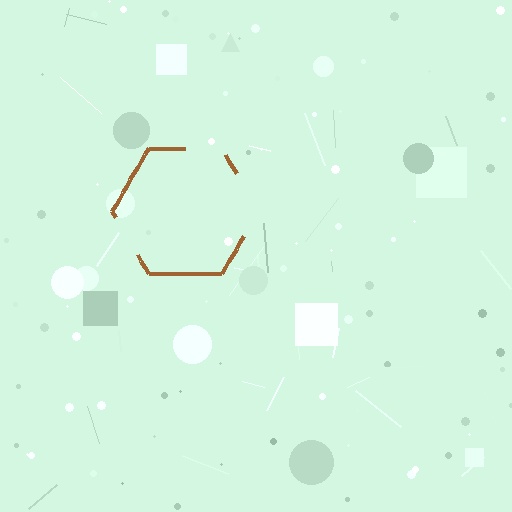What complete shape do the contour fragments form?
The contour fragments form a hexagon.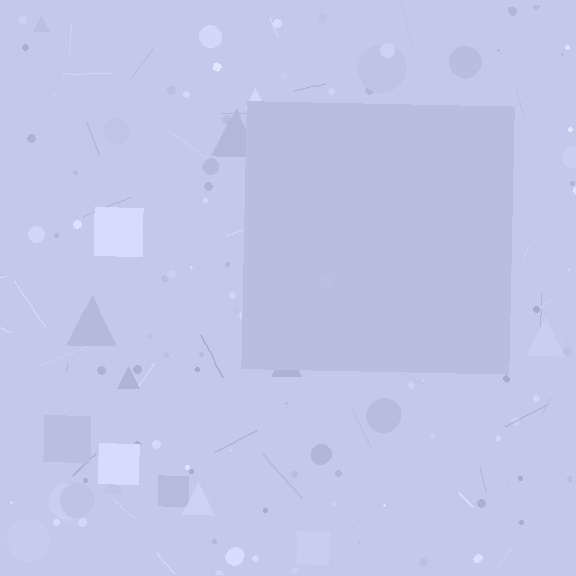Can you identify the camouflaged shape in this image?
The camouflaged shape is a square.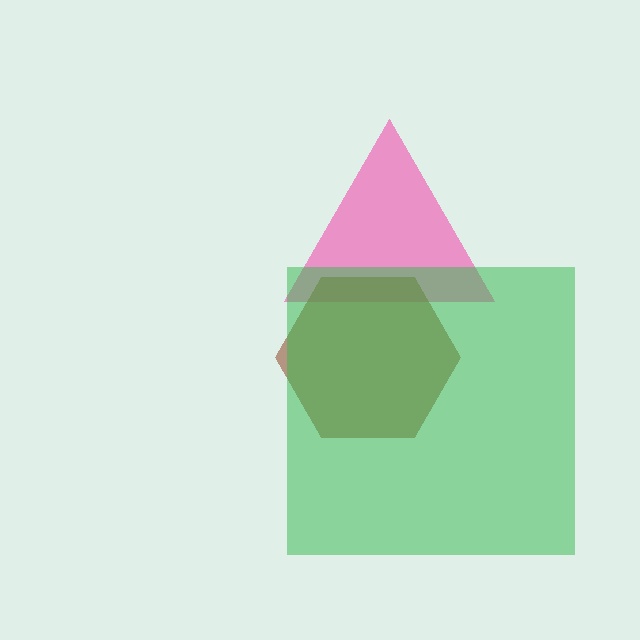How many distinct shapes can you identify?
There are 3 distinct shapes: a pink triangle, a brown hexagon, a green square.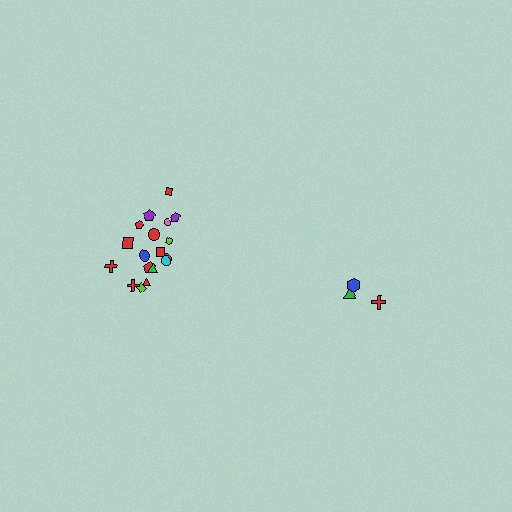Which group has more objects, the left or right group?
The left group.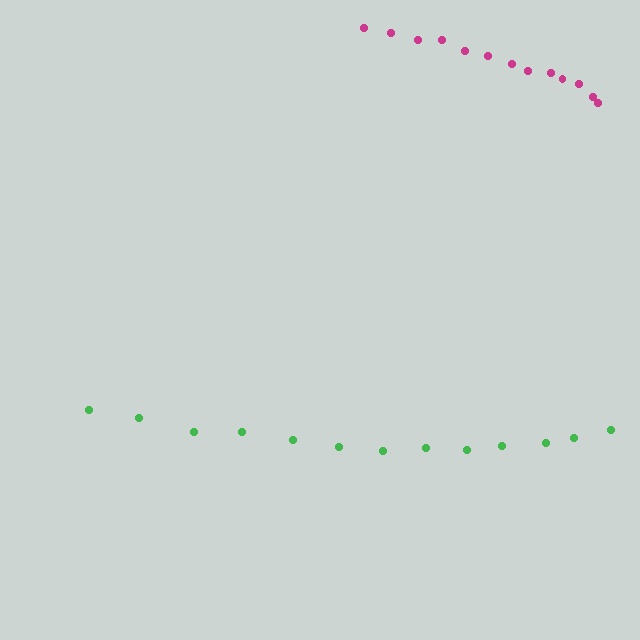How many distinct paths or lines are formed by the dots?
There are 2 distinct paths.